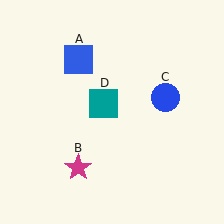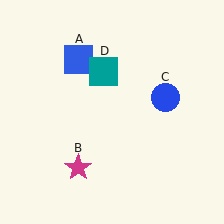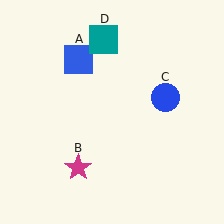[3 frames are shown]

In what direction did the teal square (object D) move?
The teal square (object D) moved up.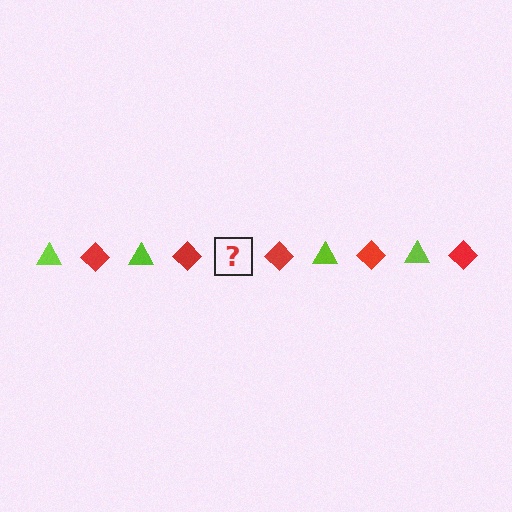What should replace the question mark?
The question mark should be replaced with a lime triangle.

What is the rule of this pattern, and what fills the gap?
The rule is that the pattern alternates between lime triangle and red diamond. The gap should be filled with a lime triangle.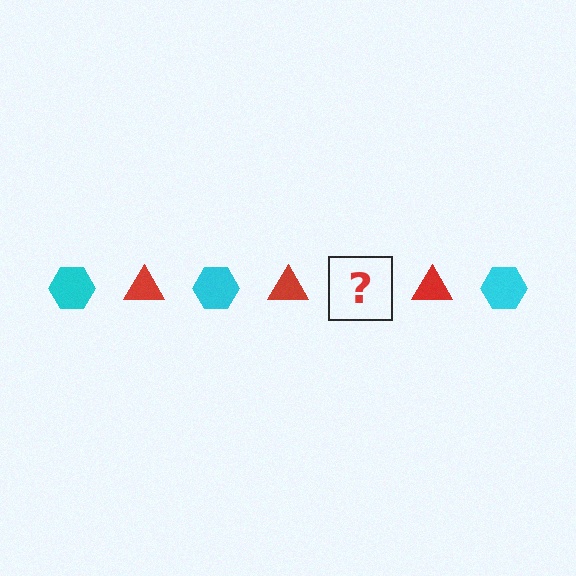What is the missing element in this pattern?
The missing element is a cyan hexagon.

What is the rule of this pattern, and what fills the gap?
The rule is that the pattern alternates between cyan hexagon and red triangle. The gap should be filled with a cyan hexagon.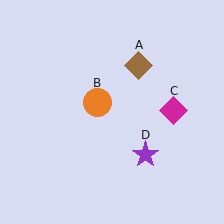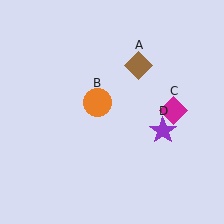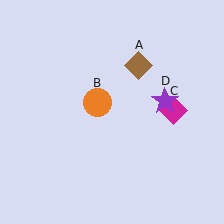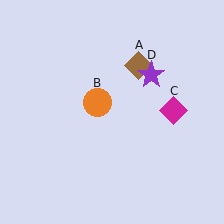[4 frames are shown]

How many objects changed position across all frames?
1 object changed position: purple star (object D).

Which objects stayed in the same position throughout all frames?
Brown diamond (object A) and orange circle (object B) and magenta diamond (object C) remained stationary.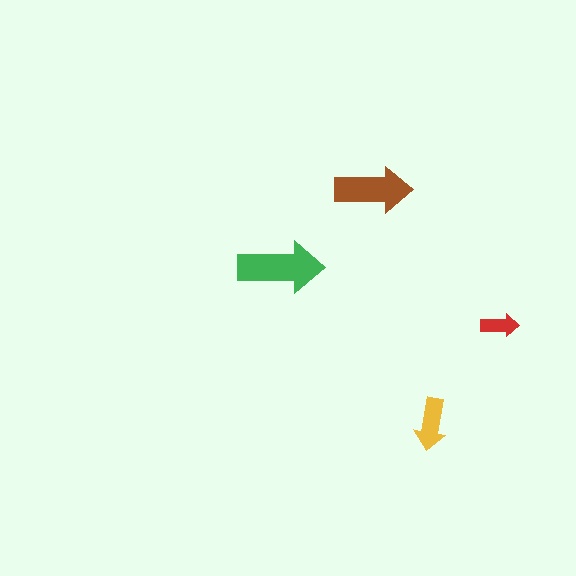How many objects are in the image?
There are 4 objects in the image.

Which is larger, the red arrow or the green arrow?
The green one.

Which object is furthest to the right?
The red arrow is rightmost.